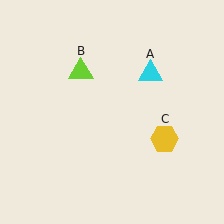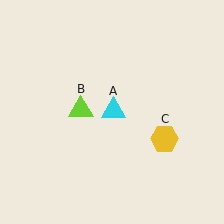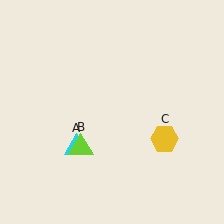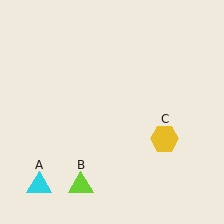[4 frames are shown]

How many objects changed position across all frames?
2 objects changed position: cyan triangle (object A), lime triangle (object B).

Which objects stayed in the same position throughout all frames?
Yellow hexagon (object C) remained stationary.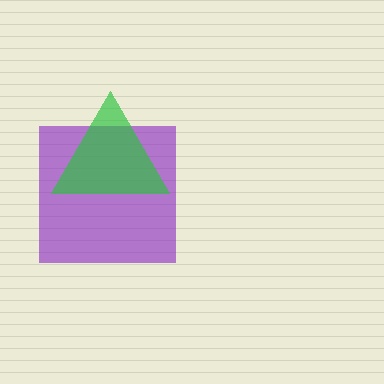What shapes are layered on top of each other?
The layered shapes are: a purple square, a green triangle.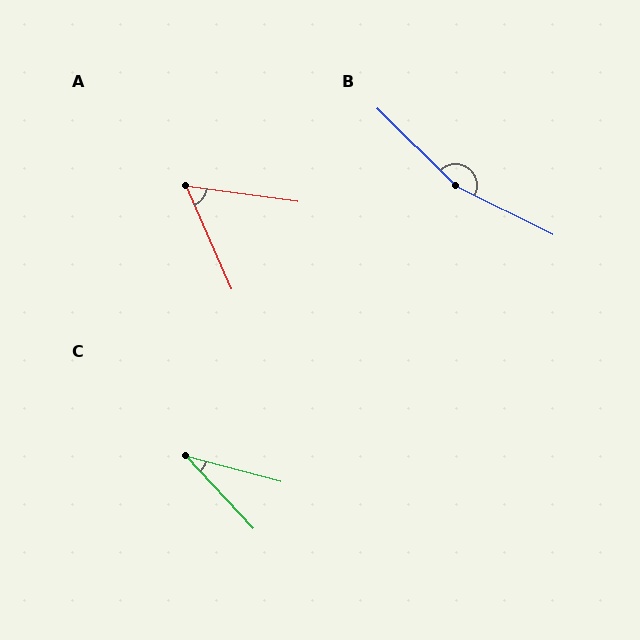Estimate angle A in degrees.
Approximately 58 degrees.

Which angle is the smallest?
C, at approximately 32 degrees.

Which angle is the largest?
B, at approximately 162 degrees.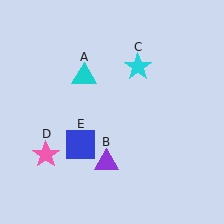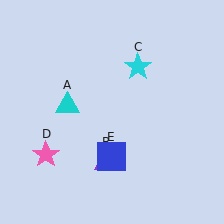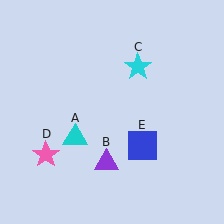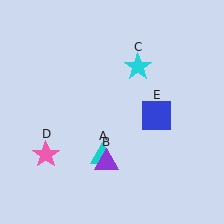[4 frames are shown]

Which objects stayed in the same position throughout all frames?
Purple triangle (object B) and cyan star (object C) and pink star (object D) remained stationary.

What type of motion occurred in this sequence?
The cyan triangle (object A), blue square (object E) rotated counterclockwise around the center of the scene.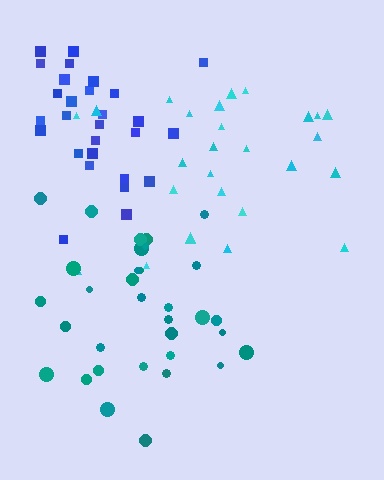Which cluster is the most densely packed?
Blue.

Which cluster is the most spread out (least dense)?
Cyan.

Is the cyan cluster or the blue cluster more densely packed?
Blue.